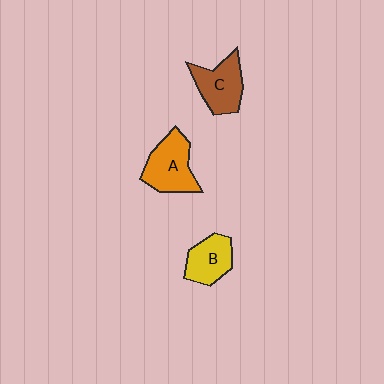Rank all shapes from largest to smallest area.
From largest to smallest: A (orange), C (brown), B (yellow).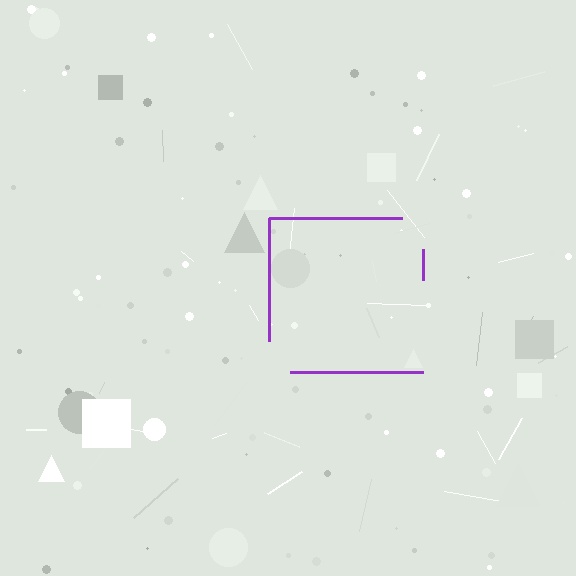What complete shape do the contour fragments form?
The contour fragments form a square.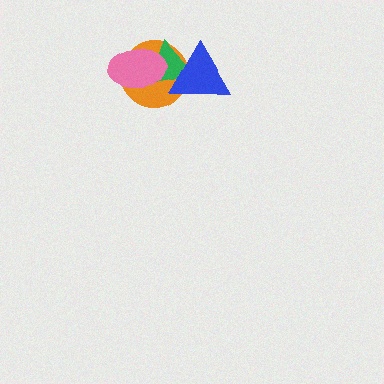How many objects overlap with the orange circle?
3 objects overlap with the orange circle.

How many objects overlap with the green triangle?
3 objects overlap with the green triangle.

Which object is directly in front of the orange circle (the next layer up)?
The green triangle is directly in front of the orange circle.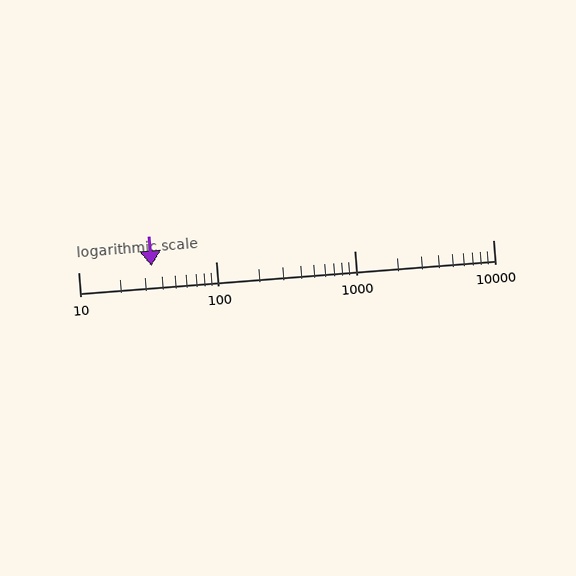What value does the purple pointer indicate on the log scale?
The pointer indicates approximately 34.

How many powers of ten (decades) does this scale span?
The scale spans 3 decades, from 10 to 10000.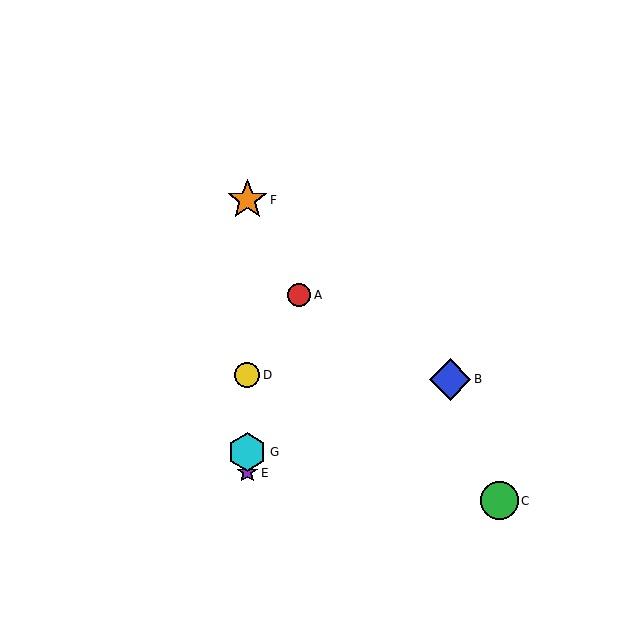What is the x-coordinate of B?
Object B is at x≈450.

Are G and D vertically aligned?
Yes, both are at x≈247.